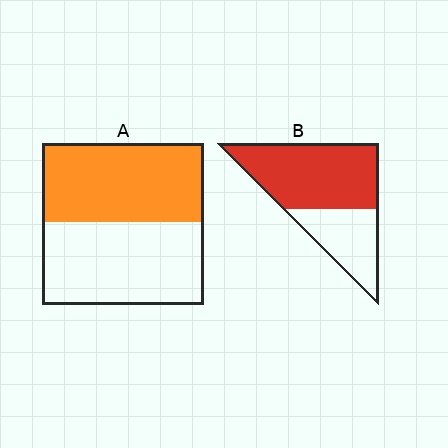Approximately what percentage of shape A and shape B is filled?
A is approximately 50% and B is approximately 65%.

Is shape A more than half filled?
Roughly half.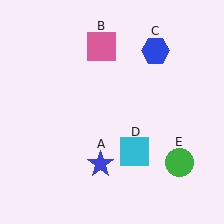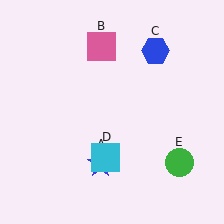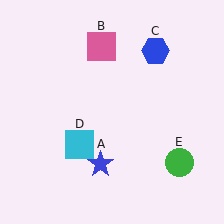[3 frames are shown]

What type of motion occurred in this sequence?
The cyan square (object D) rotated clockwise around the center of the scene.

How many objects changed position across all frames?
1 object changed position: cyan square (object D).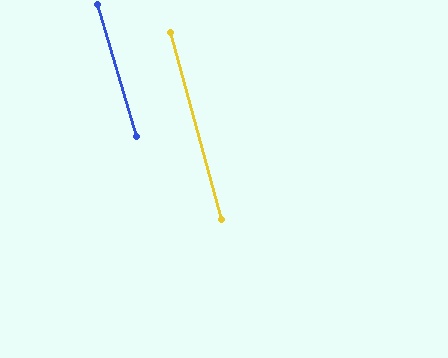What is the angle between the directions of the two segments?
Approximately 1 degree.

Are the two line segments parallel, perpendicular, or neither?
Parallel — their directions differ by only 1.2°.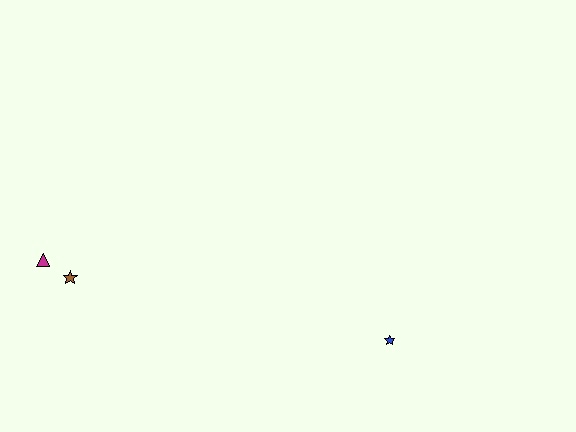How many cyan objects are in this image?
There are no cyan objects.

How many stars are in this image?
There are 2 stars.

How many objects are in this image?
There are 3 objects.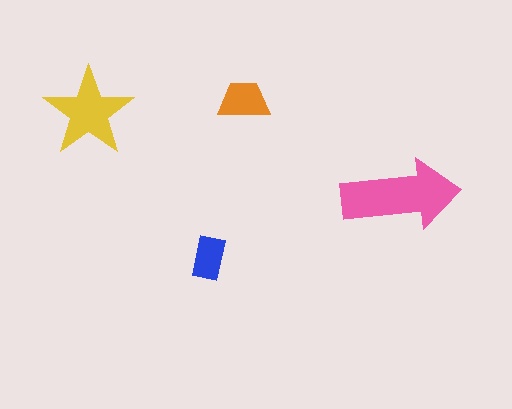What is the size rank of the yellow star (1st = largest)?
2nd.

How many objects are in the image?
There are 4 objects in the image.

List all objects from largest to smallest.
The pink arrow, the yellow star, the orange trapezoid, the blue rectangle.